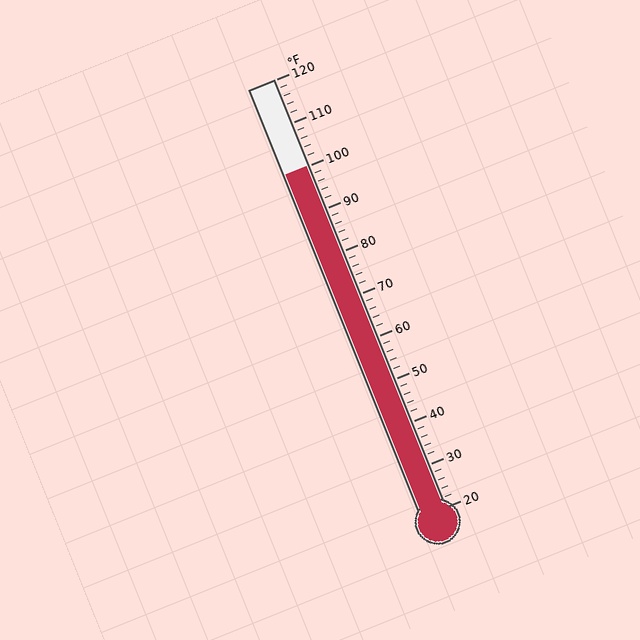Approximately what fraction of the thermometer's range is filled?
The thermometer is filled to approximately 80% of its range.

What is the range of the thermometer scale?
The thermometer scale ranges from 20°F to 120°F.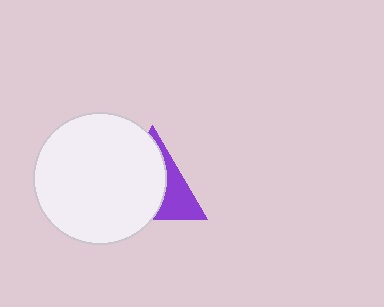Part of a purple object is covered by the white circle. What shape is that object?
It is a triangle.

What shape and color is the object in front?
The object in front is a white circle.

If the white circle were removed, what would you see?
You would see the complete purple triangle.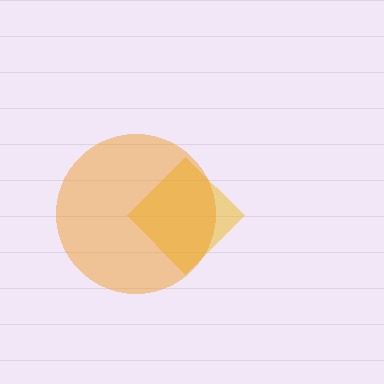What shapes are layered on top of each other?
The layered shapes are: a yellow diamond, an orange circle.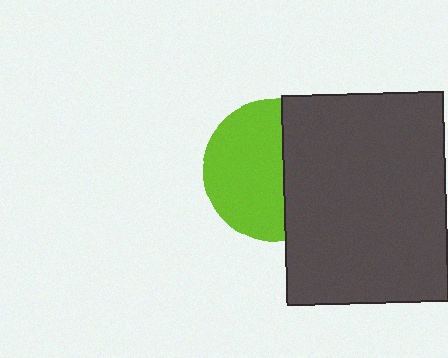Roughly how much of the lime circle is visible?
About half of it is visible (roughly 58%).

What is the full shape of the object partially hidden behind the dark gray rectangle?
The partially hidden object is a lime circle.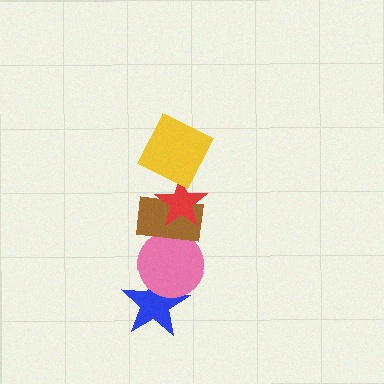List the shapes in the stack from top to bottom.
From top to bottom: the yellow square, the red star, the brown rectangle, the pink circle, the blue star.